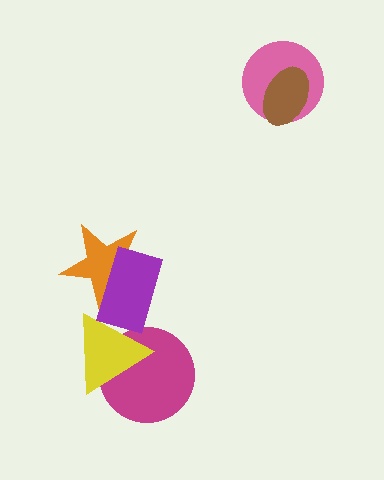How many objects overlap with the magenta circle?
1 object overlaps with the magenta circle.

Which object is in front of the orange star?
The purple rectangle is in front of the orange star.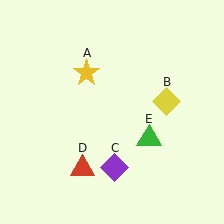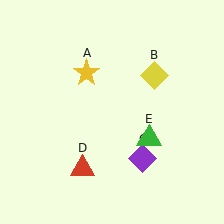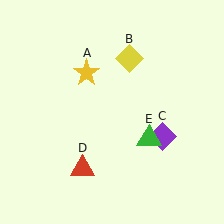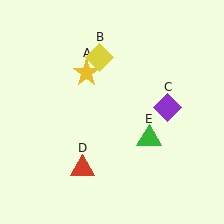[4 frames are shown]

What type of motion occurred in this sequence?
The yellow diamond (object B), purple diamond (object C) rotated counterclockwise around the center of the scene.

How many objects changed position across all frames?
2 objects changed position: yellow diamond (object B), purple diamond (object C).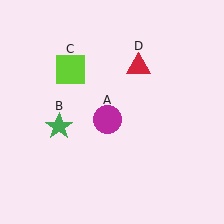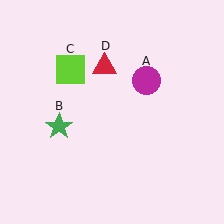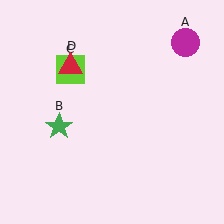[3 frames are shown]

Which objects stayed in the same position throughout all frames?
Green star (object B) and lime square (object C) remained stationary.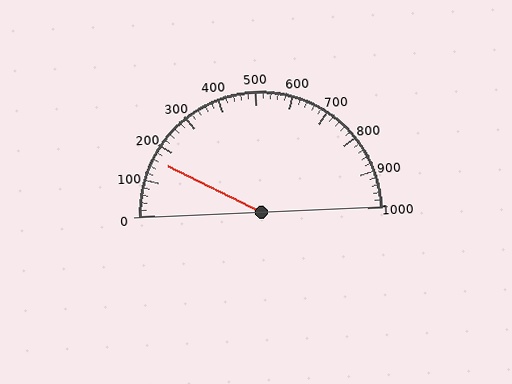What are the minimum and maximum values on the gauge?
The gauge ranges from 0 to 1000.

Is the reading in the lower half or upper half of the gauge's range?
The reading is in the lower half of the range (0 to 1000).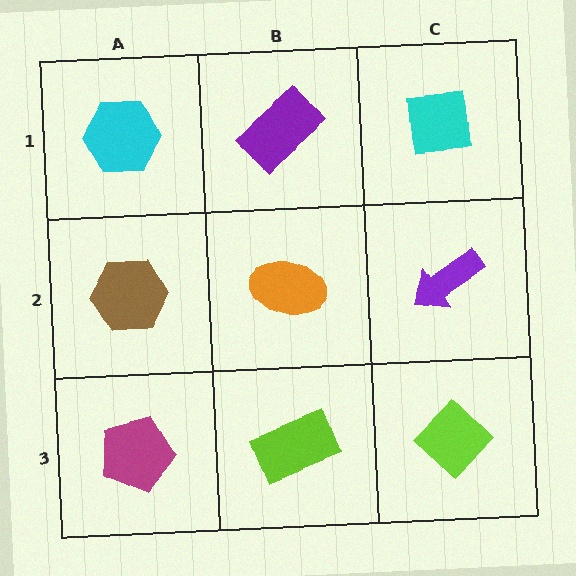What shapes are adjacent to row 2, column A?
A cyan hexagon (row 1, column A), a magenta pentagon (row 3, column A), an orange ellipse (row 2, column B).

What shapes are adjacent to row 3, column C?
A purple arrow (row 2, column C), a lime rectangle (row 3, column B).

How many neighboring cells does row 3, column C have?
2.